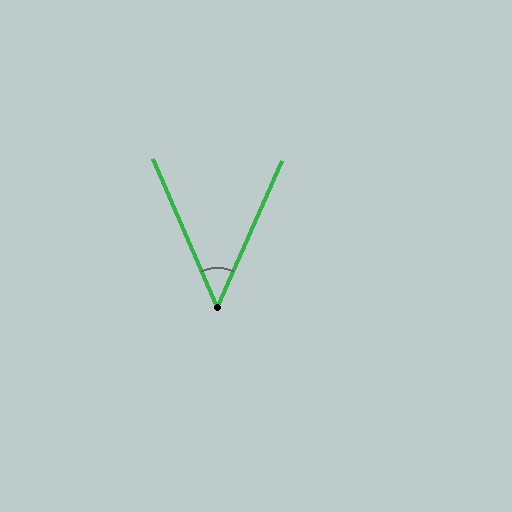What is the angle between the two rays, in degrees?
Approximately 47 degrees.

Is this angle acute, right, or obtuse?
It is acute.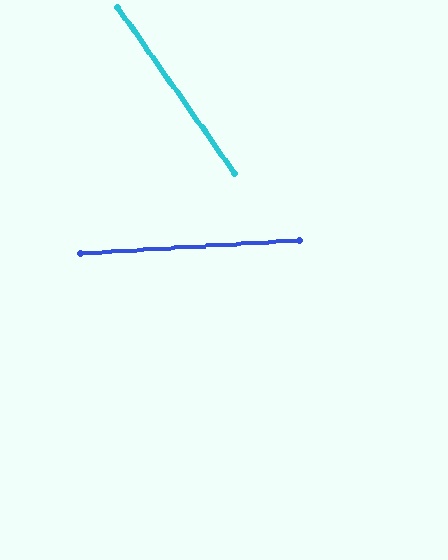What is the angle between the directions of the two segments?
Approximately 59 degrees.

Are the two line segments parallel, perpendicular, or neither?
Neither parallel nor perpendicular — they differ by about 59°.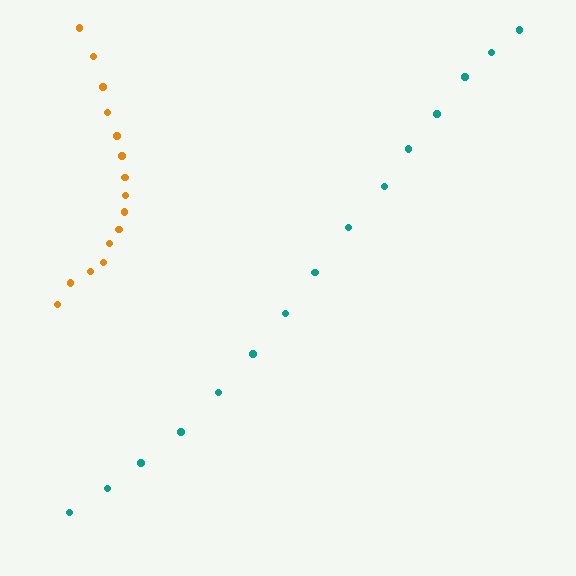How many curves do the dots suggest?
There are 2 distinct paths.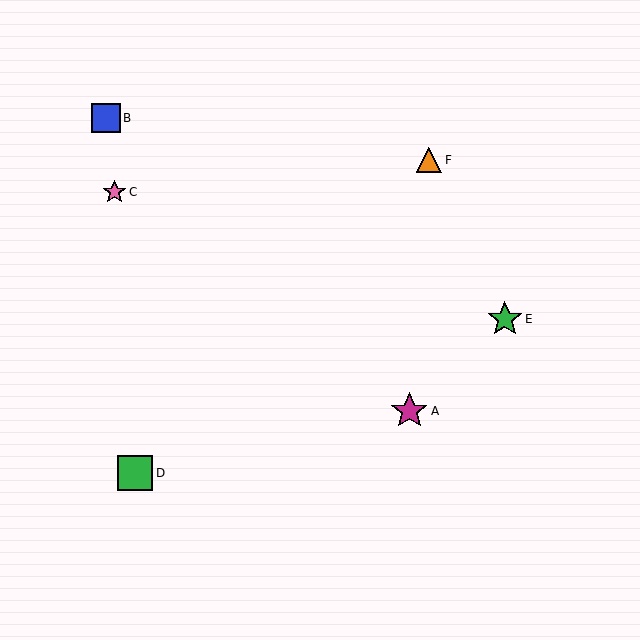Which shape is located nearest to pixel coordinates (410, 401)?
The magenta star (labeled A) at (409, 411) is nearest to that location.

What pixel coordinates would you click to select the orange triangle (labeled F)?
Click at (429, 160) to select the orange triangle F.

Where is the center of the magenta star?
The center of the magenta star is at (409, 411).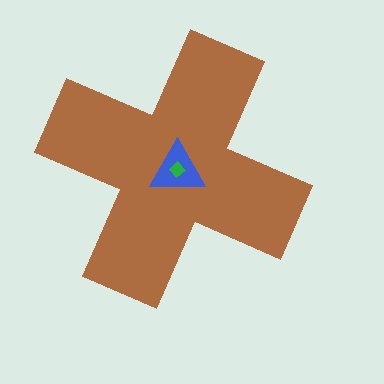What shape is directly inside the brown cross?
The blue triangle.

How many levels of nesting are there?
3.